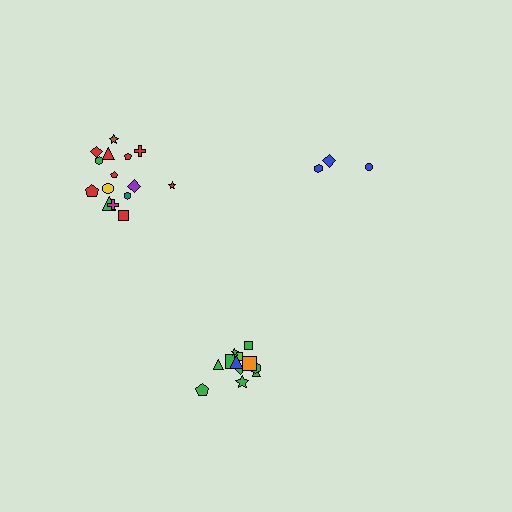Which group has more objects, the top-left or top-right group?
The top-left group.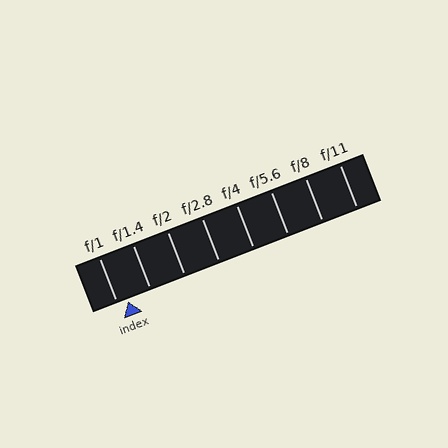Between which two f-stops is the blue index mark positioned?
The index mark is between f/1 and f/1.4.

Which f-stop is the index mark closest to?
The index mark is closest to f/1.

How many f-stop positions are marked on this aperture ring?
There are 8 f-stop positions marked.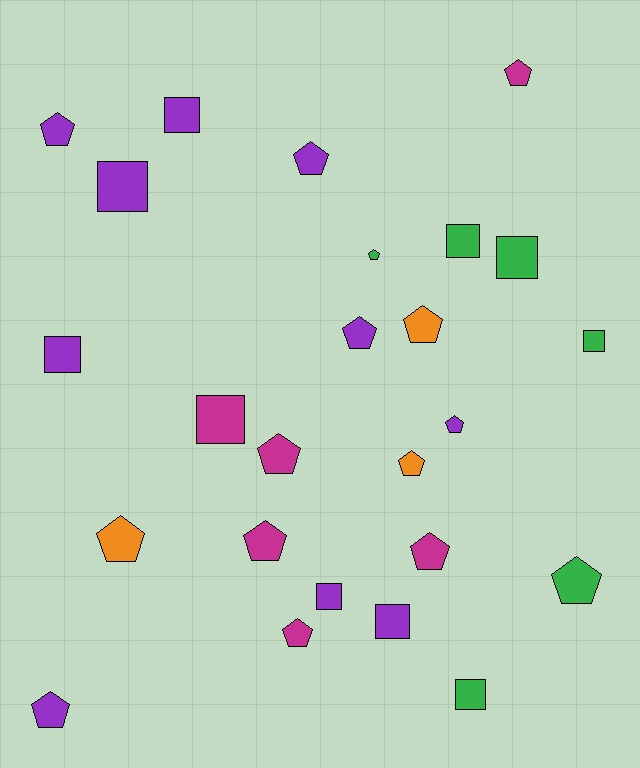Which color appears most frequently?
Purple, with 10 objects.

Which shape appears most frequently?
Pentagon, with 15 objects.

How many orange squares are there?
There are no orange squares.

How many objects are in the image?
There are 25 objects.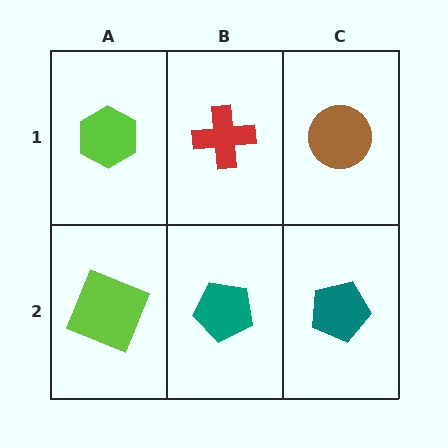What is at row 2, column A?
A lime square.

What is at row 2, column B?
A teal pentagon.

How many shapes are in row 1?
3 shapes.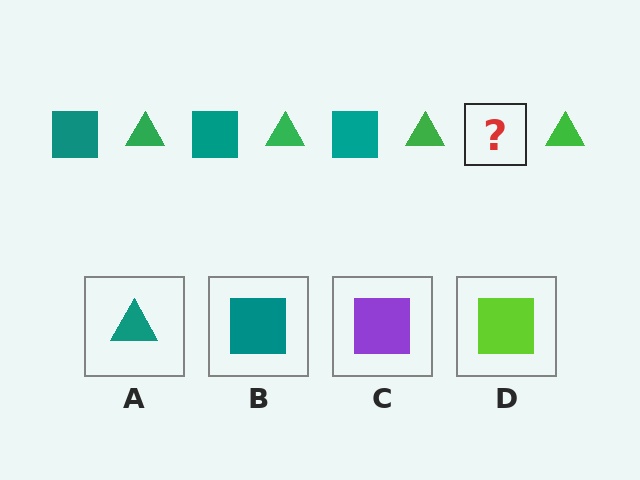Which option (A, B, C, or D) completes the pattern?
B.